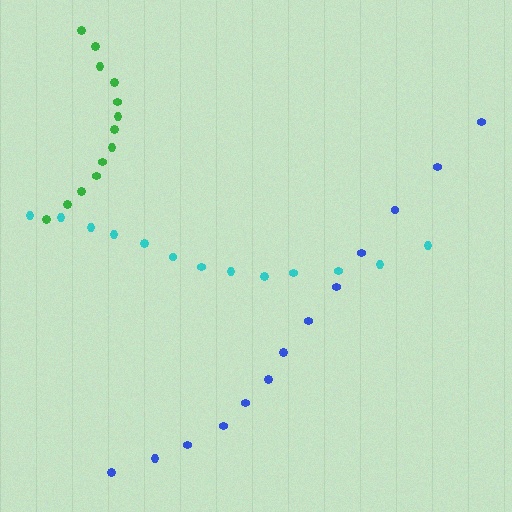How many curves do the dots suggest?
There are 3 distinct paths.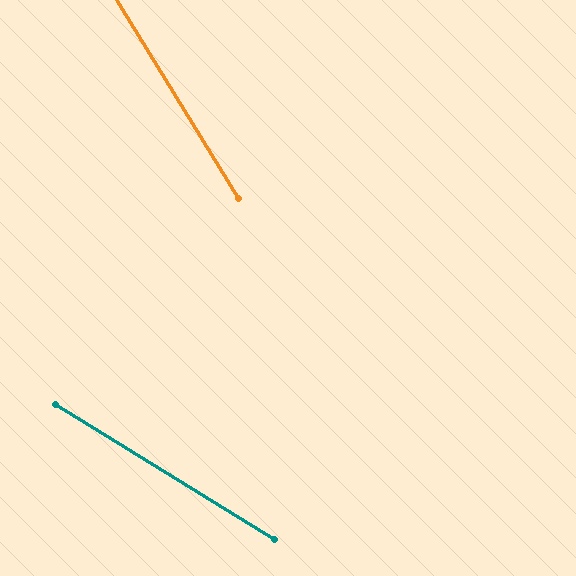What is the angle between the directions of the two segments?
Approximately 27 degrees.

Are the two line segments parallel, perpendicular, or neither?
Neither parallel nor perpendicular — they differ by about 27°.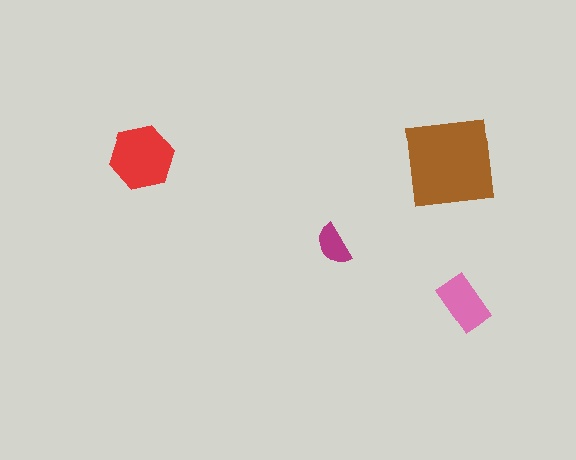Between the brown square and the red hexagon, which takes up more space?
The brown square.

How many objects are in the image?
There are 4 objects in the image.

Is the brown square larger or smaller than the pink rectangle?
Larger.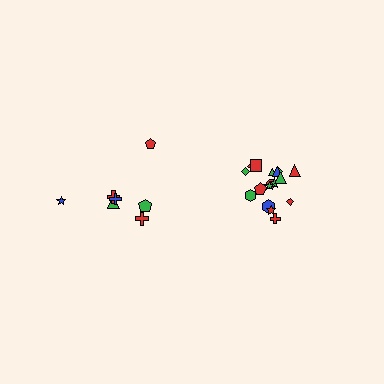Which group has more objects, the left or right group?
The right group.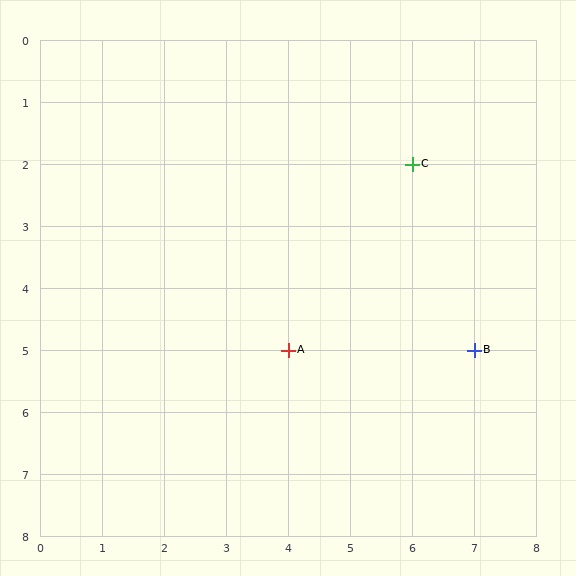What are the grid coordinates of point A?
Point A is at grid coordinates (4, 5).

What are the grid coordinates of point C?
Point C is at grid coordinates (6, 2).